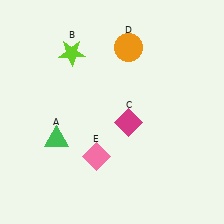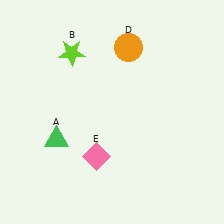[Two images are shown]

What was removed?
The magenta diamond (C) was removed in Image 2.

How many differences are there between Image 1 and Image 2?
There is 1 difference between the two images.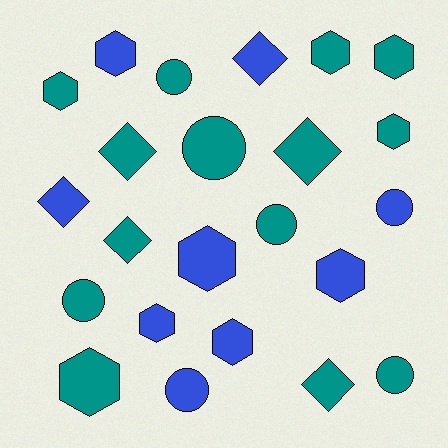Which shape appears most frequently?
Hexagon, with 10 objects.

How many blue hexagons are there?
There are 5 blue hexagons.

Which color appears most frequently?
Teal, with 14 objects.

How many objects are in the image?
There are 23 objects.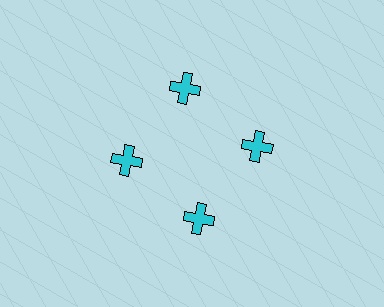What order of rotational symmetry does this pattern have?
This pattern has 4-fold rotational symmetry.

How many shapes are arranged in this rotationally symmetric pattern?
There are 4 shapes, arranged in 4 groups of 1.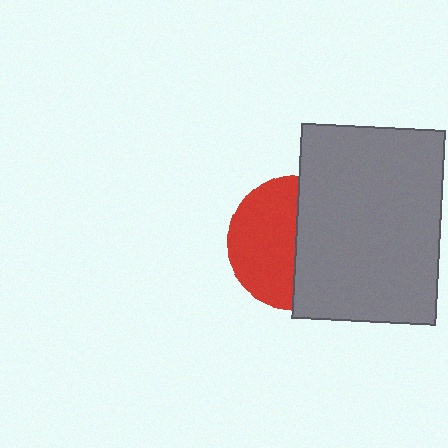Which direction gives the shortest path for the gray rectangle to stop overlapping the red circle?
Moving right gives the shortest separation.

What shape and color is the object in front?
The object in front is a gray rectangle.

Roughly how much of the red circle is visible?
About half of it is visible (roughly 50%).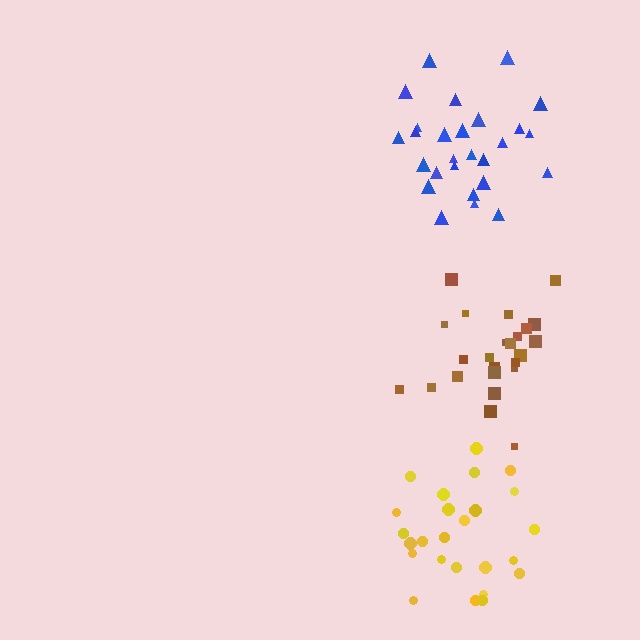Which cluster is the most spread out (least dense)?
Yellow.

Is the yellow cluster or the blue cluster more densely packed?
Blue.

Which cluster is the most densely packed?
Blue.